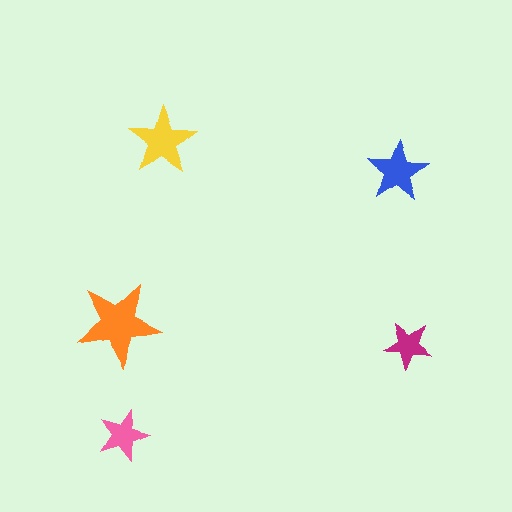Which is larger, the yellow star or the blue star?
The yellow one.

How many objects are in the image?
There are 5 objects in the image.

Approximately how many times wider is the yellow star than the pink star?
About 1.5 times wider.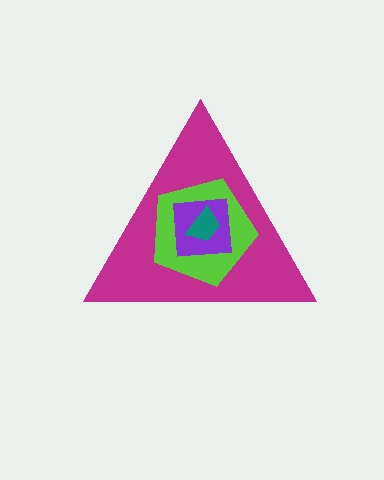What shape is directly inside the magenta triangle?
The lime pentagon.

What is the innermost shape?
The teal trapezoid.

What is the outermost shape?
The magenta triangle.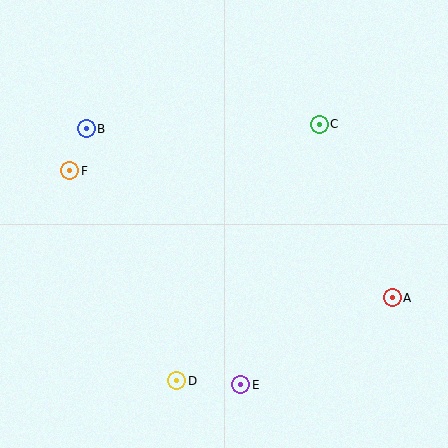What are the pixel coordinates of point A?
Point A is at (392, 298).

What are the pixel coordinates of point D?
Point D is at (177, 381).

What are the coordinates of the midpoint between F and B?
The midpoint between F and B is at (78, 150).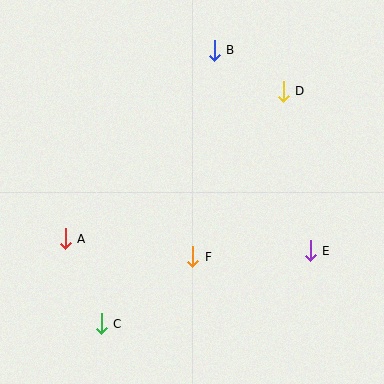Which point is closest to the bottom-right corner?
Point E is closest to the bottom-right corner.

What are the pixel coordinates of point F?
Point F is at (193, 257).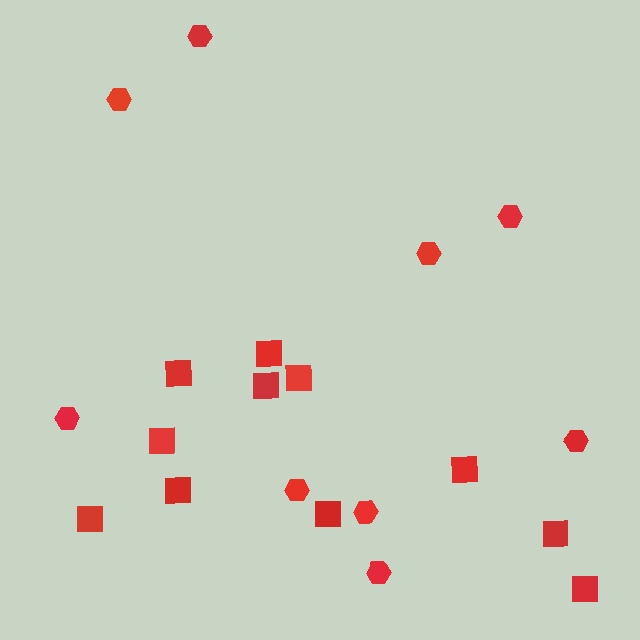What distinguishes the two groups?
There are 2 groups: one group of hexagons (9) and one group of squares (11).